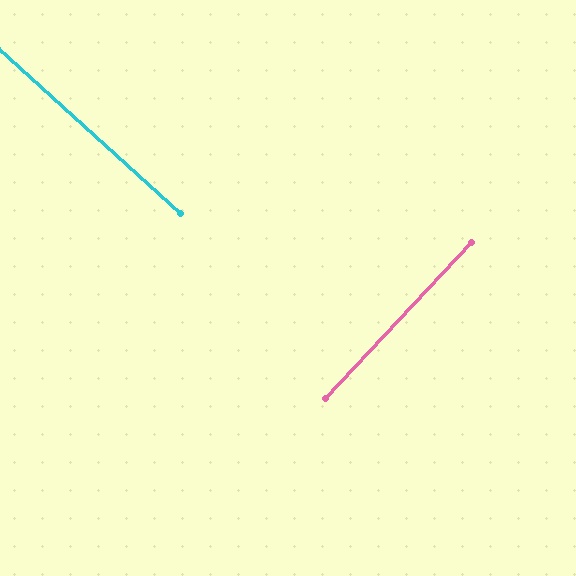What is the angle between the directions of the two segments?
Approximately 89 degrees.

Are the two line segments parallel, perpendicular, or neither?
Perpendicular — they meet at approximately 89°.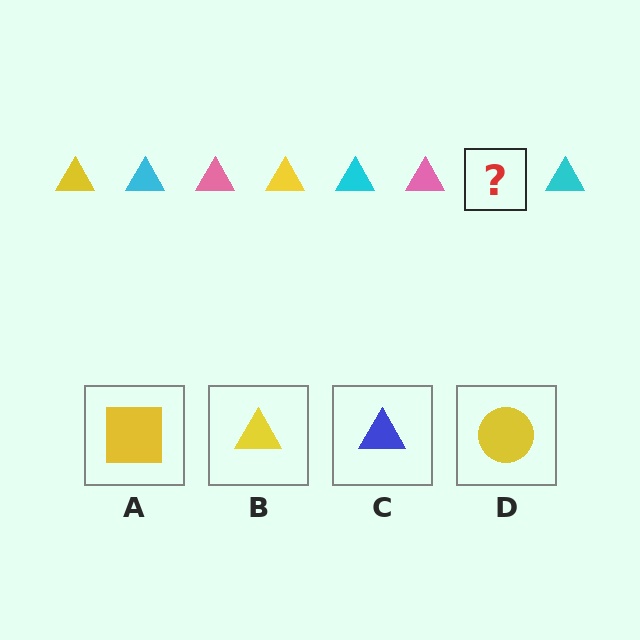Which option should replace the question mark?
Option B.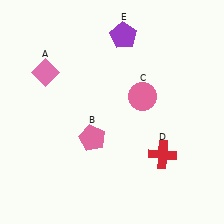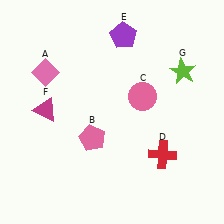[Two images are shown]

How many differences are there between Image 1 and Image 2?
There are 2 differences between the two images.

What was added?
A magenta triangle (F), a lime star (G) were added in Image 2.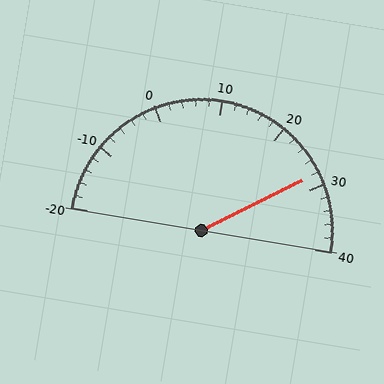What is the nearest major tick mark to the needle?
The nearest major tick mark is 30.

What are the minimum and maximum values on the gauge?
The gauge ranges from -20 to 40.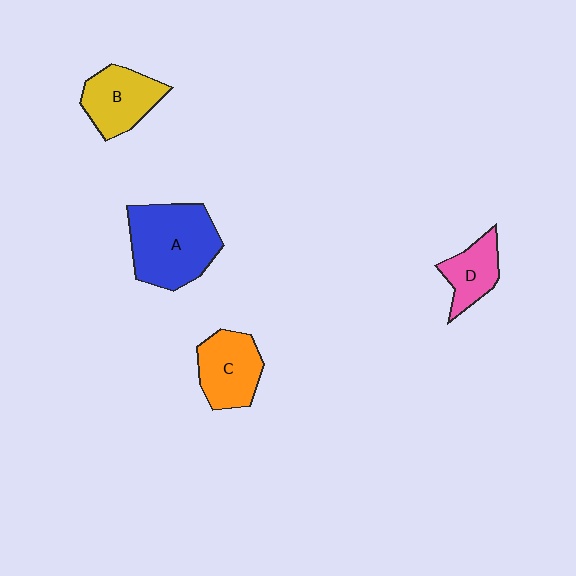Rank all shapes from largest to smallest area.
From largest to smallest: A (blue), C (orange), B (yellow), D (pink).